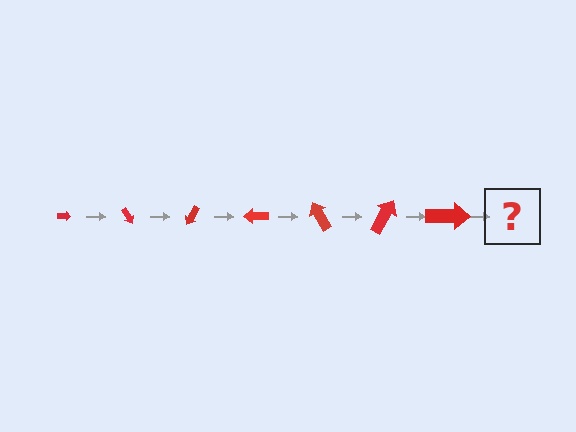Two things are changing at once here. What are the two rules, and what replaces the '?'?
The two rules are that the arrow grows larger each step and it rotates 60 degrees each step. The '?' should be an arrow, larger than the previous one and rotated 420 degrees from the start.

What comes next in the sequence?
The next element should be an arrow, larger than the previous one and rotated 420 degrees from the start.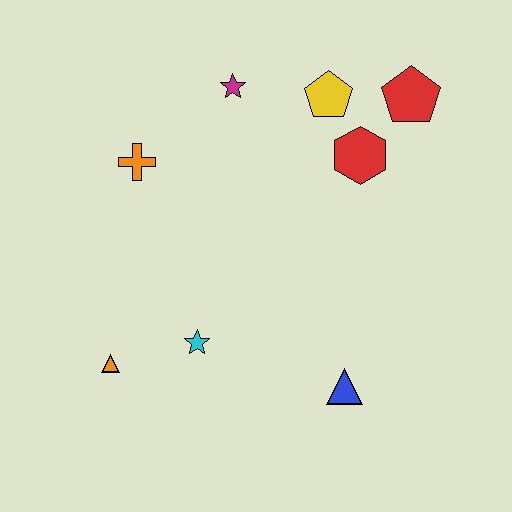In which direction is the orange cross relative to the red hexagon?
The orange cross is to the left of the red hexagon.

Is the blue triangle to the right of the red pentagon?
No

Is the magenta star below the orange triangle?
No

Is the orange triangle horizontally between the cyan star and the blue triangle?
No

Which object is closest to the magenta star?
The yellow pentagon is closest to the magenta star.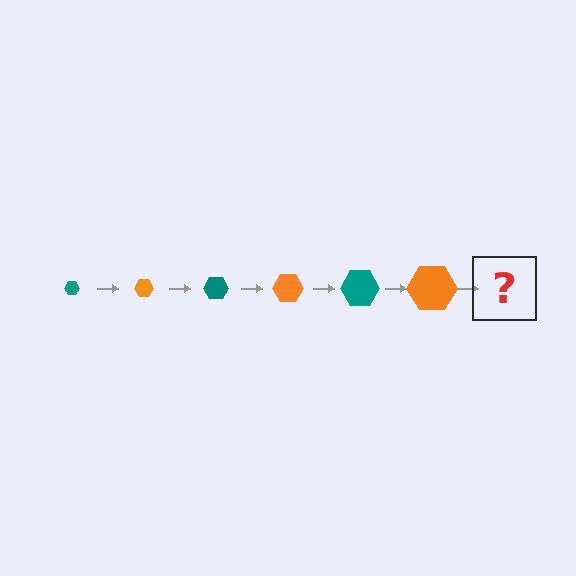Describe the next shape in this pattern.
It should be a teal hexagon, larger than the previous one.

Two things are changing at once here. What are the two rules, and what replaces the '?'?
The two rules are that the hexagon grows larger each step and the color cycles through teal and orange. The '?' should be a teal hexagon, larger than the previous one.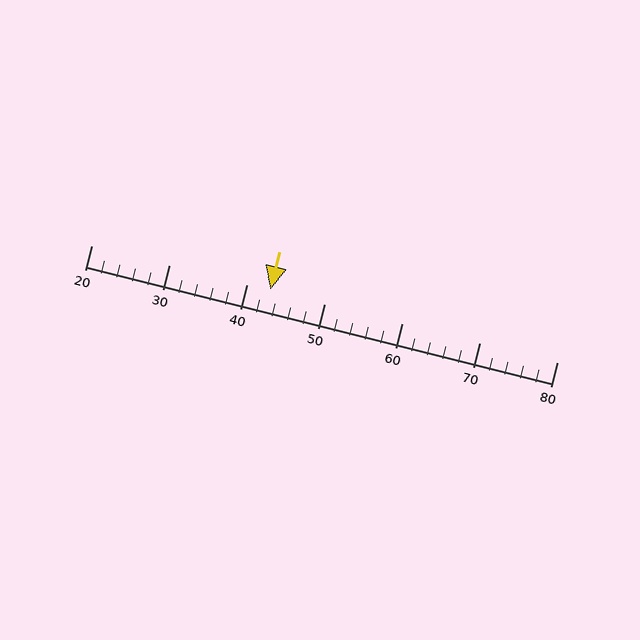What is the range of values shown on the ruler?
The ruler shows values from 20 to 80.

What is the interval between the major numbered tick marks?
The major tick marks are spaced 10 units apart.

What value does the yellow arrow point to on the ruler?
The yellow arrow points to approximately 43.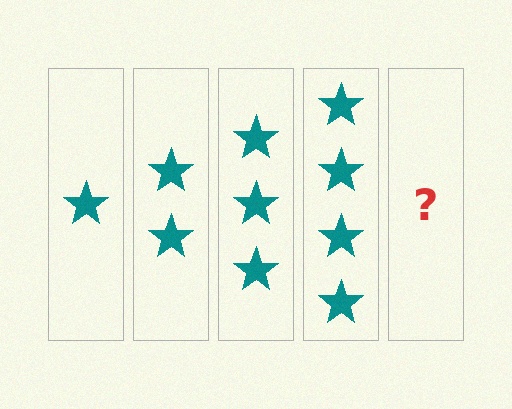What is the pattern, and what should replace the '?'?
The pattern is that each step adds one more star. The '?' should be 5 stars.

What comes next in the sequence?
The next element should be 5 stars.